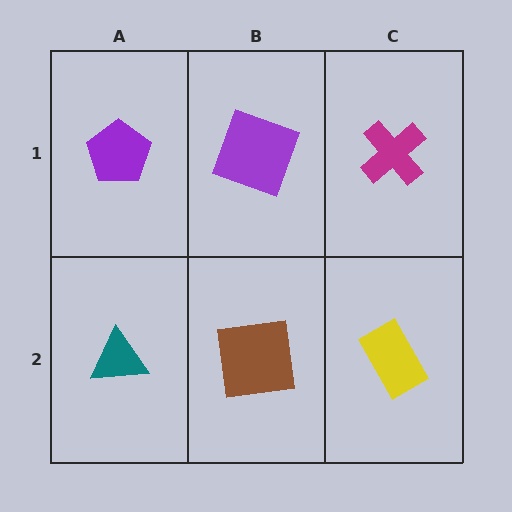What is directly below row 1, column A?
A teal triangle.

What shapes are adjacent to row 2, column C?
A magenta cross (row 1, column C), a brown square (row 2, column B).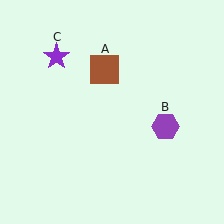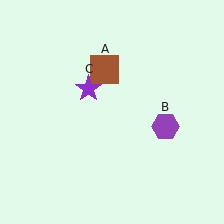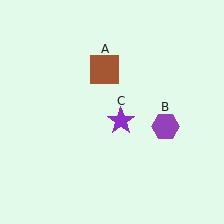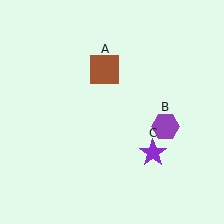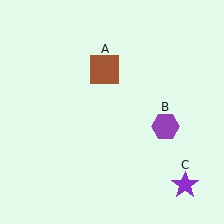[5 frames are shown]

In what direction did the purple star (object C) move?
The purple star (object C) moved down and to the right.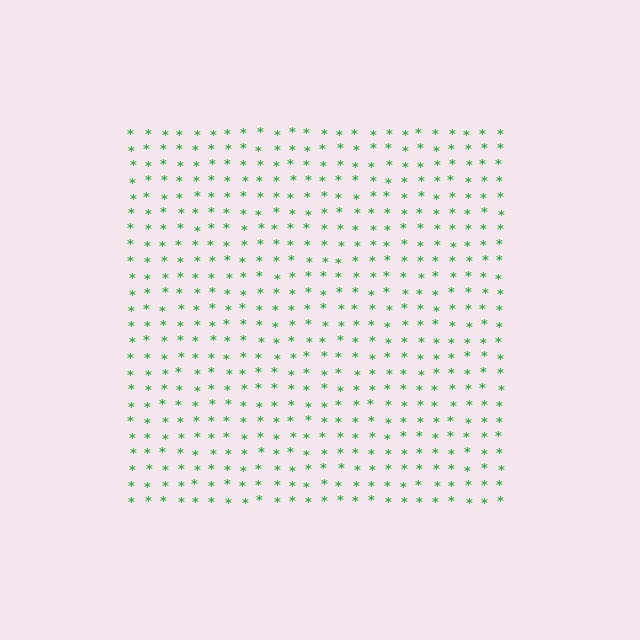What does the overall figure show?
The overall figure shows a square.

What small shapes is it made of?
It is made of small asterisks.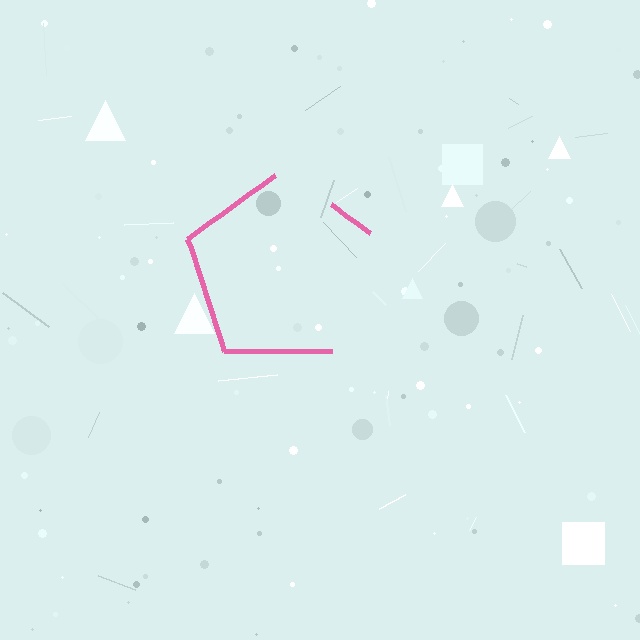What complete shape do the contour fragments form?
The contour fragments form a pentagon.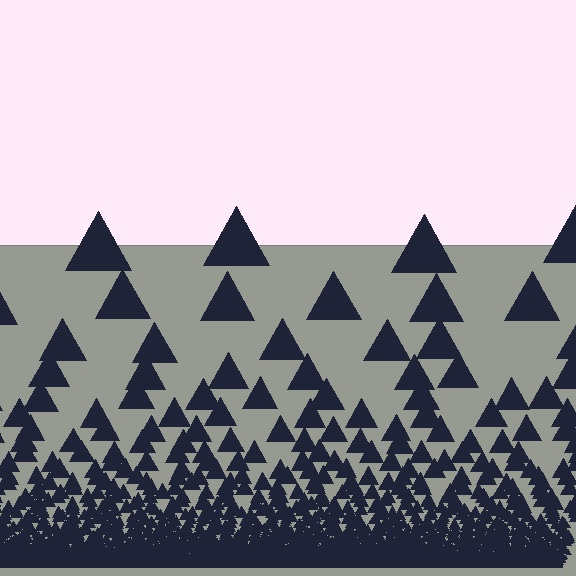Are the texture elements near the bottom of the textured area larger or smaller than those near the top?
Smaller. The gradient is inverted — elements near the bottom are smaller and denser.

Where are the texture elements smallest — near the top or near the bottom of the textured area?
Near the bottom.